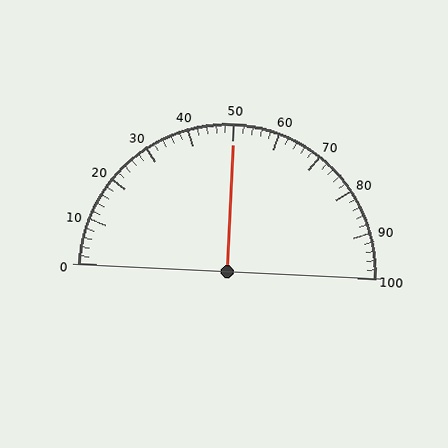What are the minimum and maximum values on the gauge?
The gauge ranges from 0 to 100.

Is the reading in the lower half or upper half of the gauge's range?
The reading is in the upper half of the range (0 to 100).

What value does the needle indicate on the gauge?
The needle indicates approximately 50.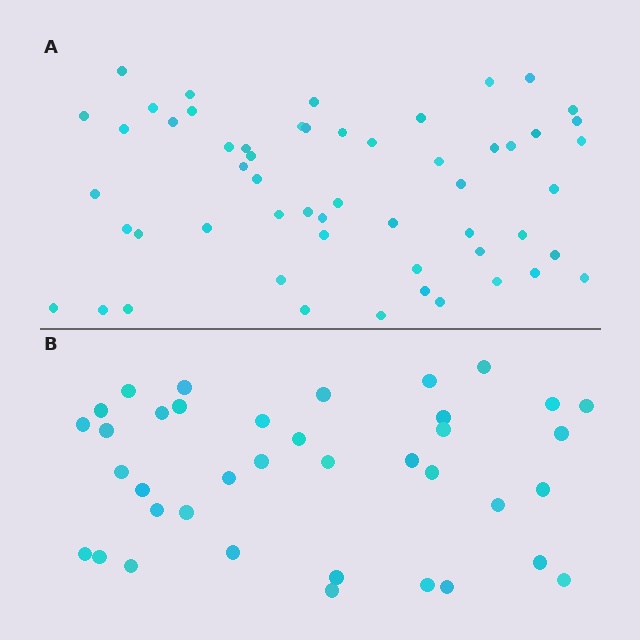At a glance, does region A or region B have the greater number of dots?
Region A (the top region) has more dots.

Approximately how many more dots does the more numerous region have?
Region A has approximately 15 more dots than region B.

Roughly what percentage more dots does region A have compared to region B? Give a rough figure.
About 45% more.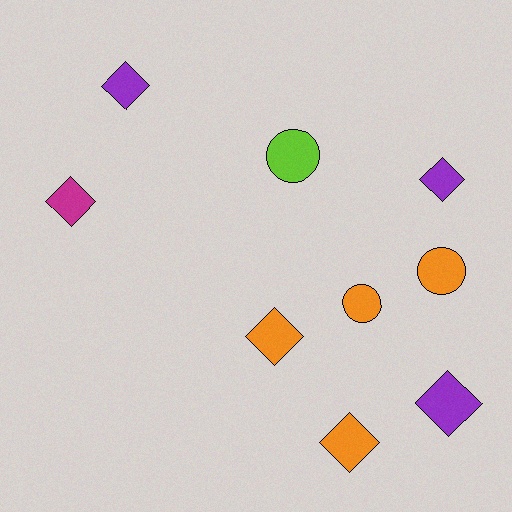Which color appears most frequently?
Orange, with 4 objects.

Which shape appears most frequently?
Diamond, with 6 objects.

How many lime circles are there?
There is 1 lime circle.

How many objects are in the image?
There are 9 objects.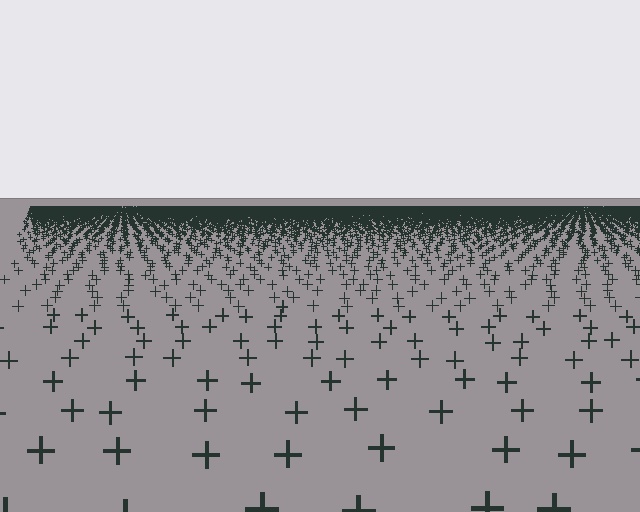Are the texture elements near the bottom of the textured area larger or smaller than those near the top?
Larger. Near the bottom, elements are closer to the viewer and appear at a bigger on-screen size.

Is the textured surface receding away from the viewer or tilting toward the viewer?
The surface is receding away from the viewer. Texture elements get smaller and denser toward the top.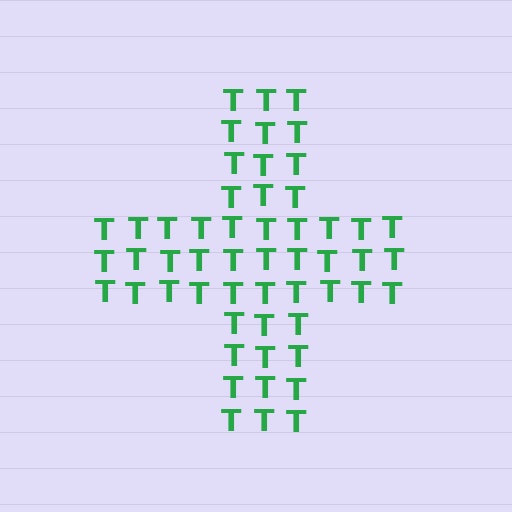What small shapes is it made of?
It is made of small letter T's.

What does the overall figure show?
The overall figure shows a cross.